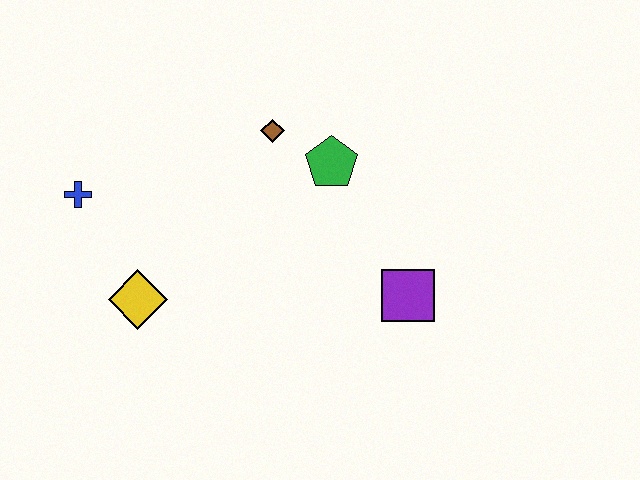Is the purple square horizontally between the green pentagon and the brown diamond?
No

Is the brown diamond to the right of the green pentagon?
No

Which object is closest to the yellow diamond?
The blue cross is closest to the yellow diamond.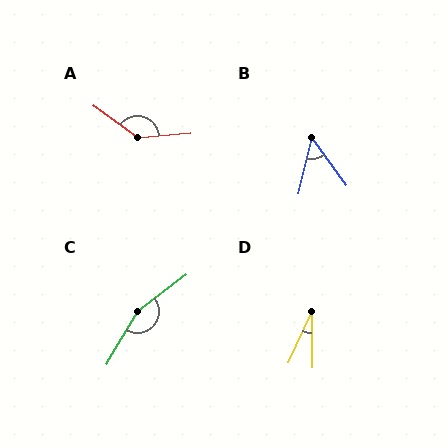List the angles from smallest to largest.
D (25°), B (50°), A (140°), C (157°).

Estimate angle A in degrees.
Approximately 140 degrees.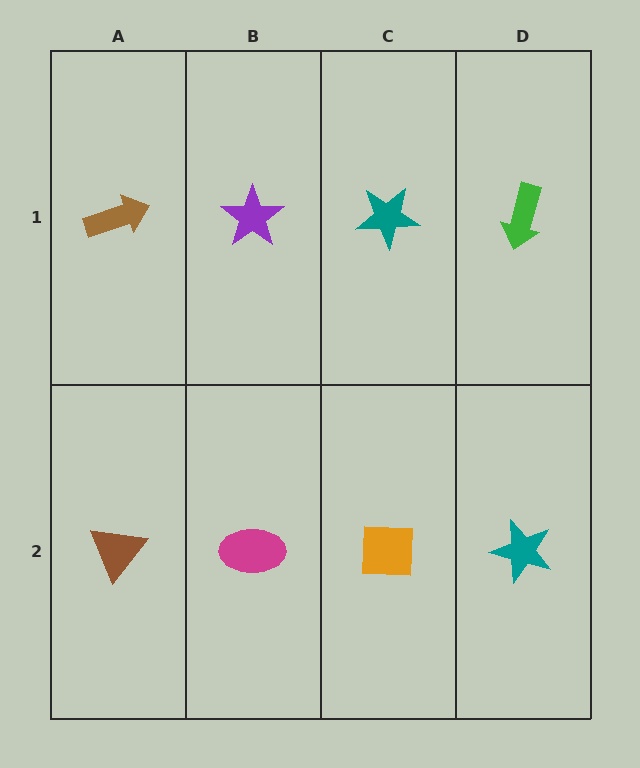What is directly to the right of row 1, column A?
A purple star.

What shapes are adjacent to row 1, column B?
A magenta ellipse (row 2, column B), a brown arrow (row 1, column A), a teal star (row 1, column C).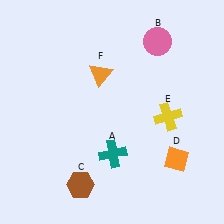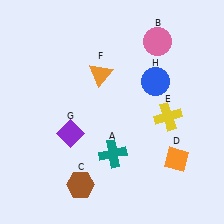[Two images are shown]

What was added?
A purple diamond (G), a blue circle (H) were added in Image 2.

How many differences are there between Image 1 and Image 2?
There are 2 differences between the two images.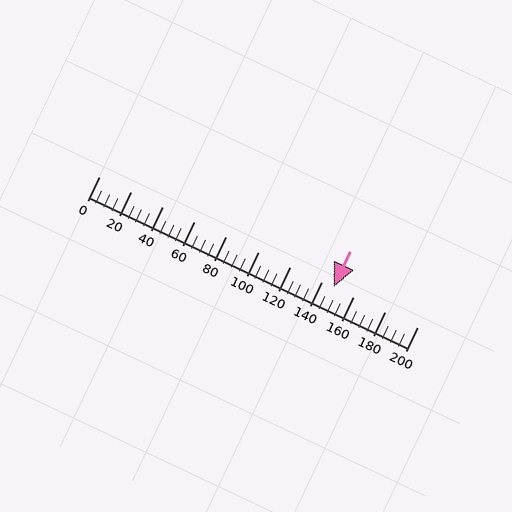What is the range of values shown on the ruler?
The ruler shows values from 0 to 200.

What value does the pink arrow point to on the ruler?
The pink arrow points to approximately 148.